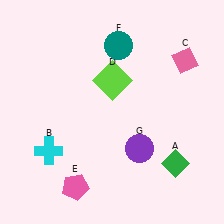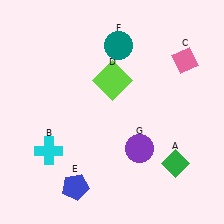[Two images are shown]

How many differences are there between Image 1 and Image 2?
There is 1 difference between the two images.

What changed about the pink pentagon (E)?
In Image 1, E is pink. In Image 2, it changed to blue.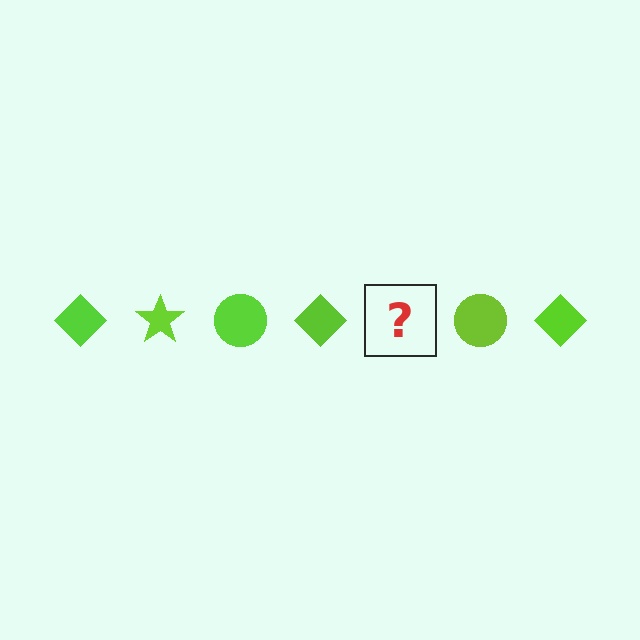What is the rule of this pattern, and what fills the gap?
The rule is that the pattern cycles through diamond, star, circle shapes in lime. The gap should be filled with a lime star.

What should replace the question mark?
The question mark should be replaced with a lime star.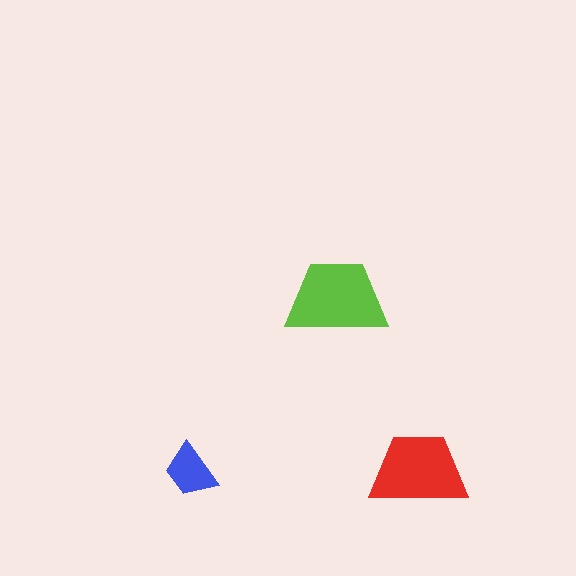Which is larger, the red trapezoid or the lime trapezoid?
The lime one.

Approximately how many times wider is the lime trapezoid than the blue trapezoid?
About 2 times wider.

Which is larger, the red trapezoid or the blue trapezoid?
The red one.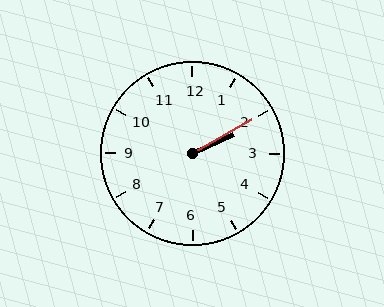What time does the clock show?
2:10.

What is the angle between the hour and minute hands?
Approximately 5 degrees.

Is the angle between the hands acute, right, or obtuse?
It is acute.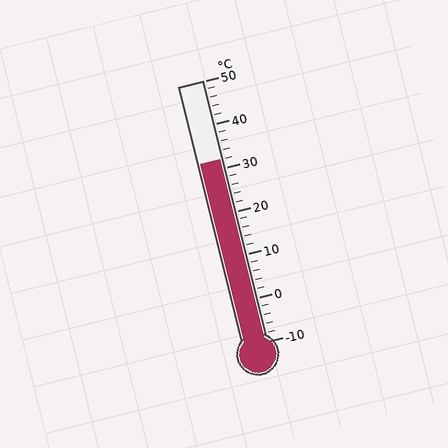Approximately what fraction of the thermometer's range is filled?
The thermometer is filled to approximately 70% of its range.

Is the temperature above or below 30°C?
The temperature is above 30°C.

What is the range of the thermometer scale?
The thermometer scale ranges from -10°C to 50°C.